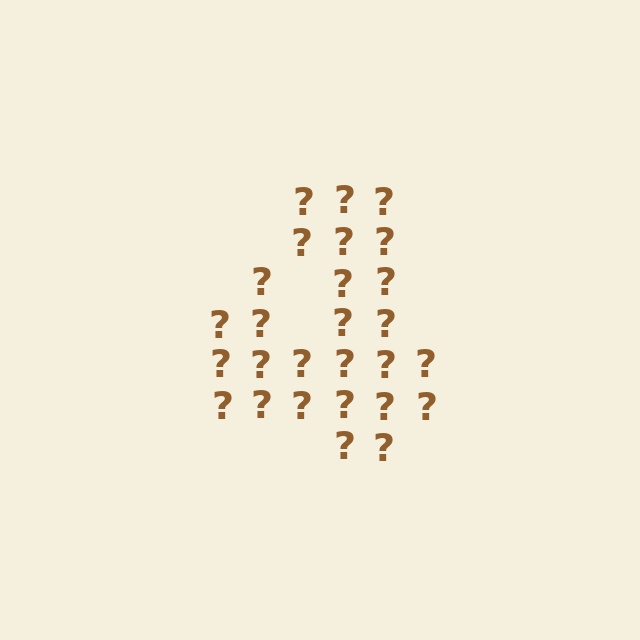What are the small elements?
The small elements are question marks.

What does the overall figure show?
The overall figure shows the digit 4.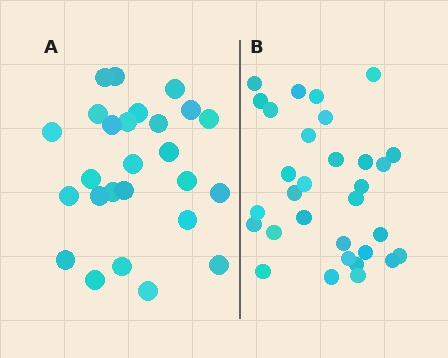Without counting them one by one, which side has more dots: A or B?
Region B (the right region) has more dots.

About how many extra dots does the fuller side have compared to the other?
Region B has about 5 more dots than region A.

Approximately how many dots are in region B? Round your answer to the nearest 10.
About 30 dots. (The exact count is 31, which rounds to 30.)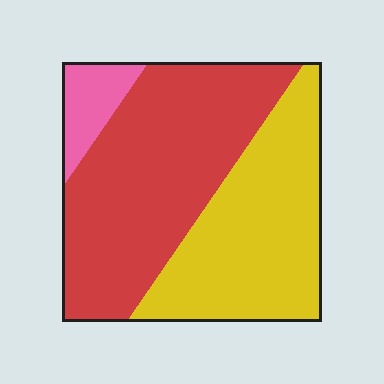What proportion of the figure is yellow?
Yellow covers roughly 40% of the figure.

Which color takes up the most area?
Red, at roughly 50%.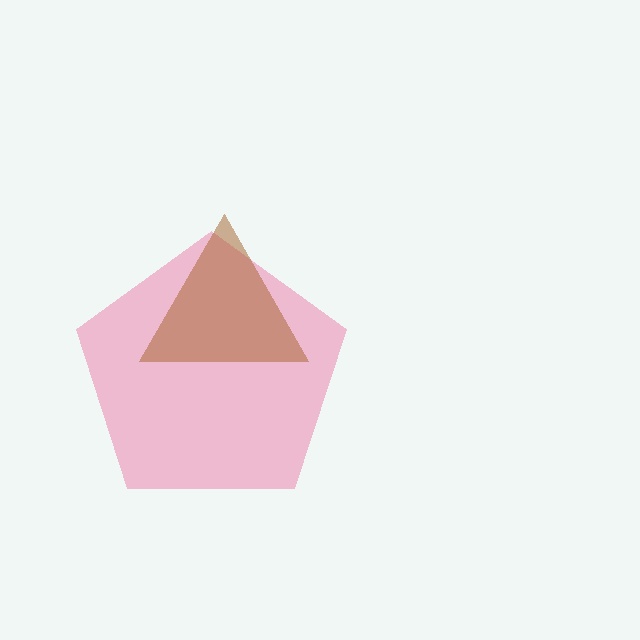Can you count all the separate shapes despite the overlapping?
Yes, there are 2 separate shapes.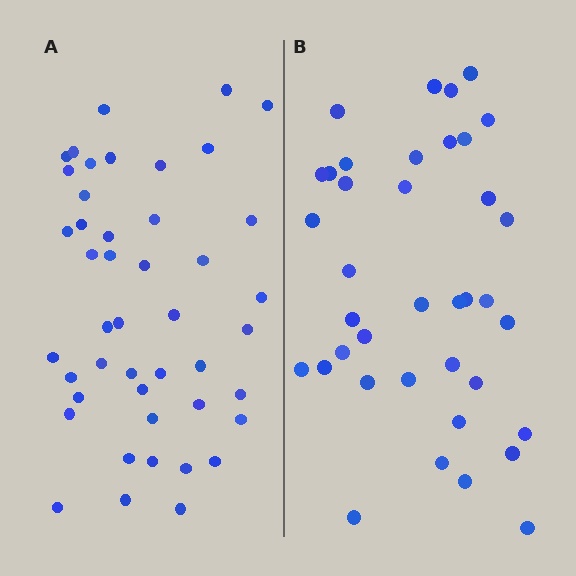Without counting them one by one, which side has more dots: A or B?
Region A (the left region) has more dots.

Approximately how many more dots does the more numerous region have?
Region A has roughly 8 or so more dots than region B.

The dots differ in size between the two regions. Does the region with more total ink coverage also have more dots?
No. Region B has more total ink coverage because its dots are larger, but region A actually contains more individual dots. Total area can be misleading — the number of items is what matters here.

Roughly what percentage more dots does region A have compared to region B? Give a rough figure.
About 20% more.